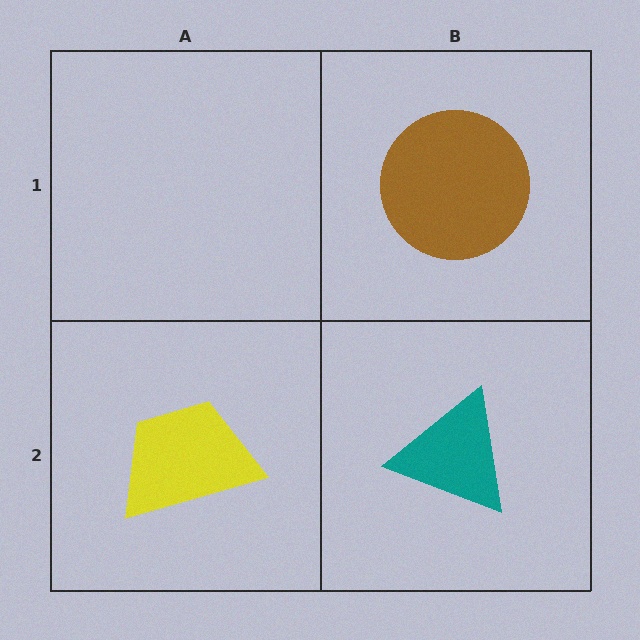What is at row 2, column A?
A yellow trapezoid.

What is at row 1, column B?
A brown circle.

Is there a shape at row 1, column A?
No, that cell is empty.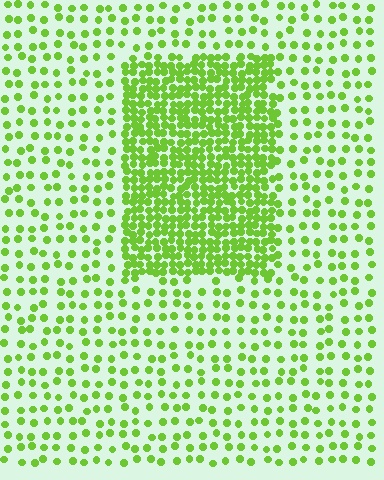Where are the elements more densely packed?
The elements are more densely packed inside the rectangle boundary.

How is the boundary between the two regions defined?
The boundary is defined by a change in element density (approximately 2.9x ratio). All elements are the same color, size, and shape.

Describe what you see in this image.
The image contains small lime elements arranged at two different densities. A rectangle-shaped region is visible where the elements are more densely packed than the surrounding area.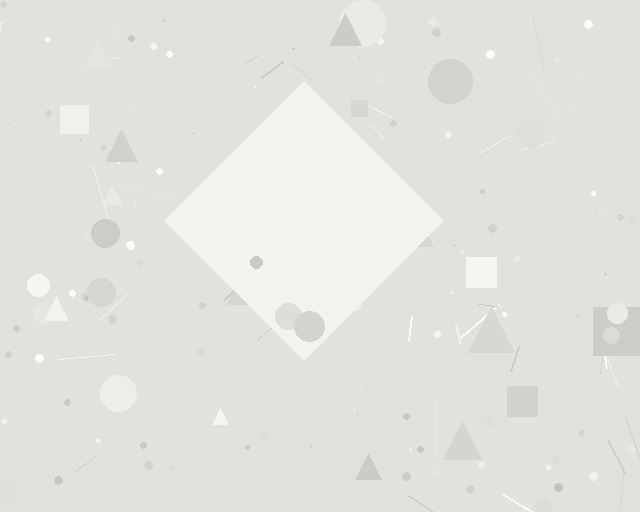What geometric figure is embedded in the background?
A diamond is embedded in the background.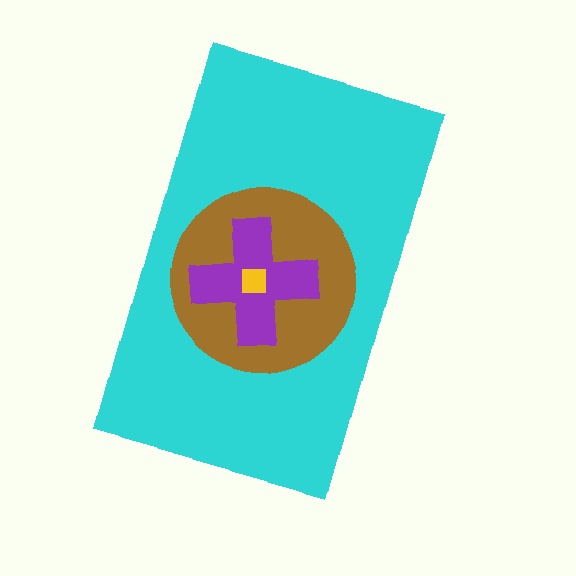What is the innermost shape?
The yellow square.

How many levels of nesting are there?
4.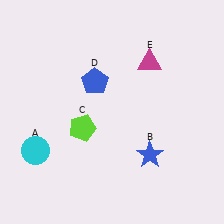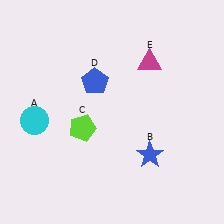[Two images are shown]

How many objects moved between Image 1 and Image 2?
1 object moved between the two images.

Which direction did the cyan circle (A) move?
The cyan circle (A) moved up.